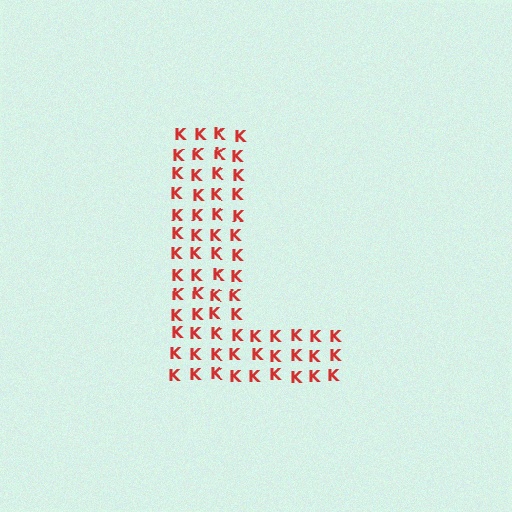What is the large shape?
The large shape is the letter L.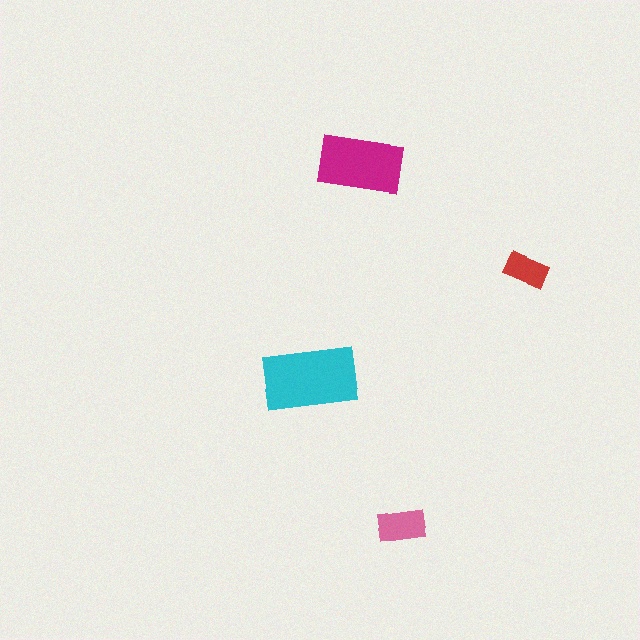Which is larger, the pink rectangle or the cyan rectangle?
The cyan one.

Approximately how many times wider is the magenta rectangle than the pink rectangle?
About 1.5 times wider.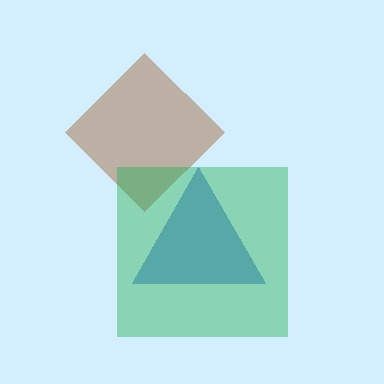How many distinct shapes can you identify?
There are 3 distinct shapes: a blue triangle, a brown diamond, a green square.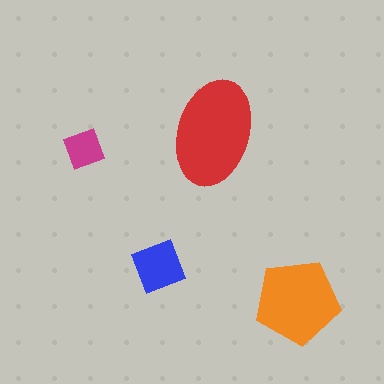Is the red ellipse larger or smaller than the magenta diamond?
Larger.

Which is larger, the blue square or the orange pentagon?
The orange pentagon.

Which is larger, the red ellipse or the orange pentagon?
The red ellipse.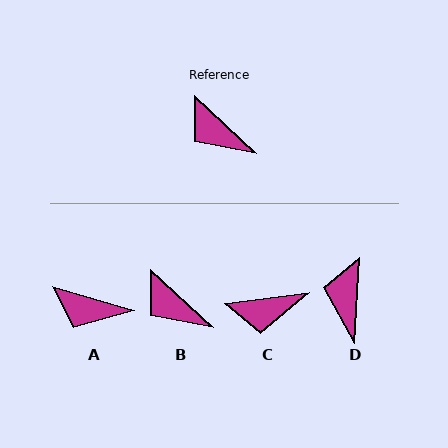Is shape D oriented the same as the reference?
No, it is off by about 50 degrees.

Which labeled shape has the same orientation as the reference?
B.